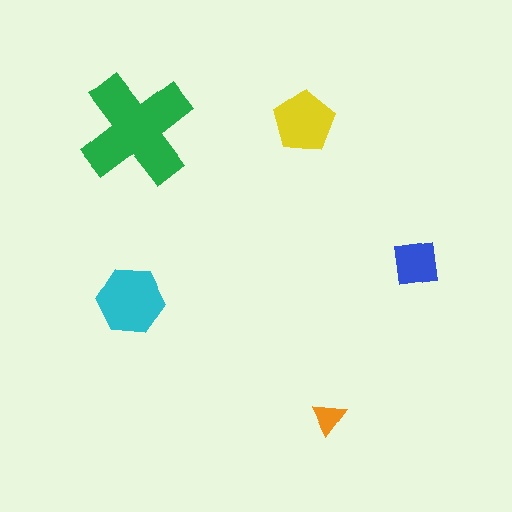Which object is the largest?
The green cross.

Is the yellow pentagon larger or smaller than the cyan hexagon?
Smaller.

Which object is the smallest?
The orange triangle.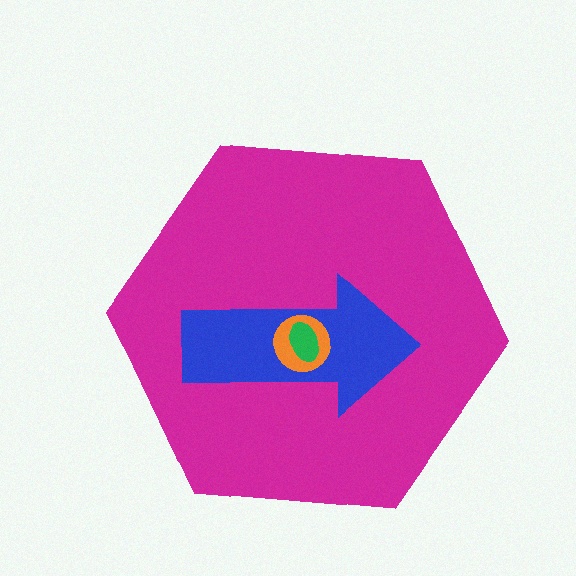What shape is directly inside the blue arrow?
The orange circle.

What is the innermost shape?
The green ellipse.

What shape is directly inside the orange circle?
The green ellipse.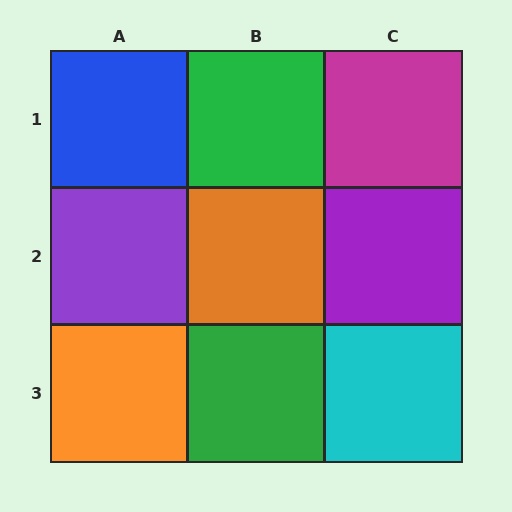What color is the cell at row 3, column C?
Cyan.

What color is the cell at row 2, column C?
Purple.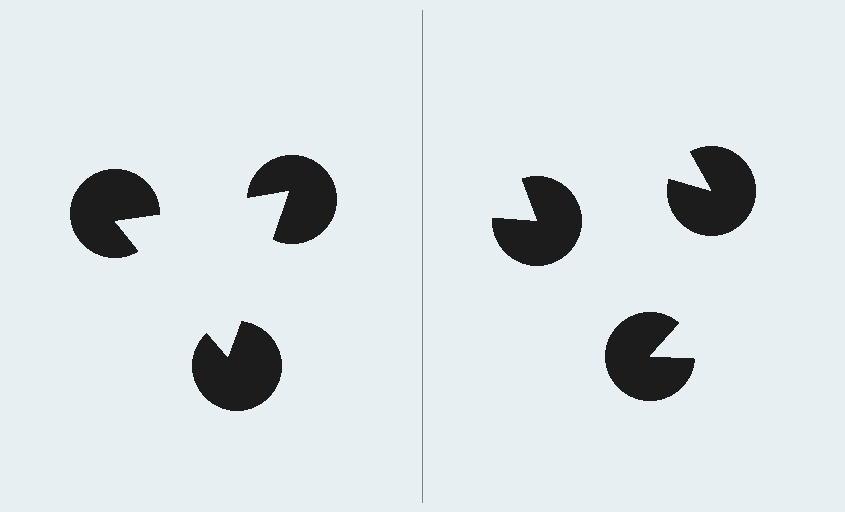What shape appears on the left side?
An illusory triangle.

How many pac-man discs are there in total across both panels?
6 — 3 on each side.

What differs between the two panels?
The pac-man discs are positioned identically on both sides; only the wedge orientations differ. On the left they align to a triangle; on the right they are misaligned.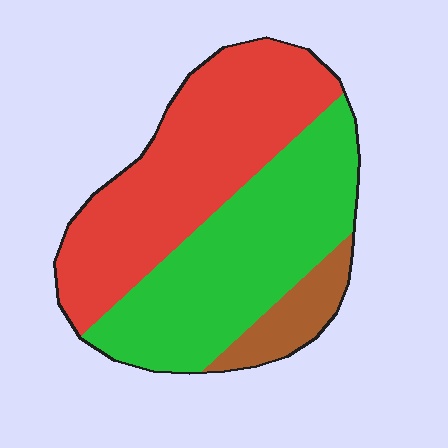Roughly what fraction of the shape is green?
Green covers roughly 45% of the shape.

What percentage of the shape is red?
Red takes up between a third and a half of the shape.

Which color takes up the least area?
Brown, at roughly 10%.